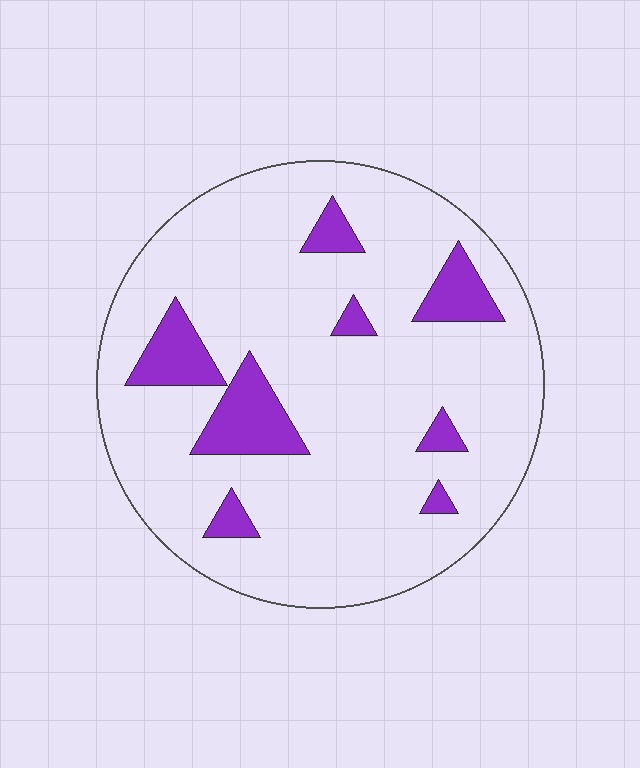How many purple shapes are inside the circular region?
8.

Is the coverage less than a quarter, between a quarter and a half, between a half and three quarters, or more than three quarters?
Less than a quarter.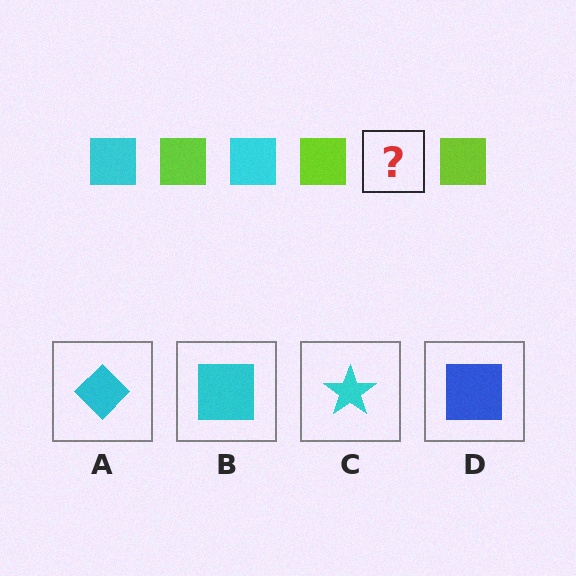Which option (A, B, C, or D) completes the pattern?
B.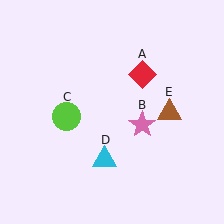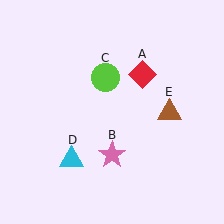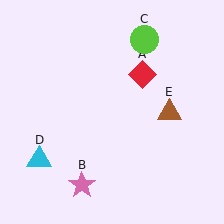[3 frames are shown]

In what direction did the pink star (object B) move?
The pink star (object B) moved down and to the left.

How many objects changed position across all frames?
3 objects changed position: pink star (object B), lime circle (object C), cyan triangle (object D).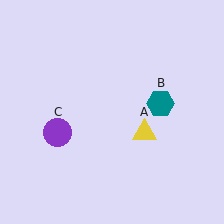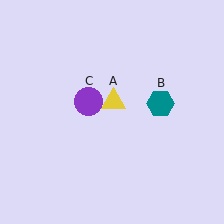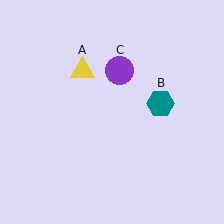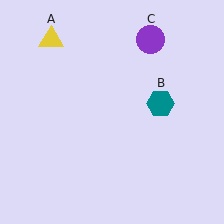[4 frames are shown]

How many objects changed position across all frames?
2 objects changed position: yellow triangle (object A), purple circle (object C).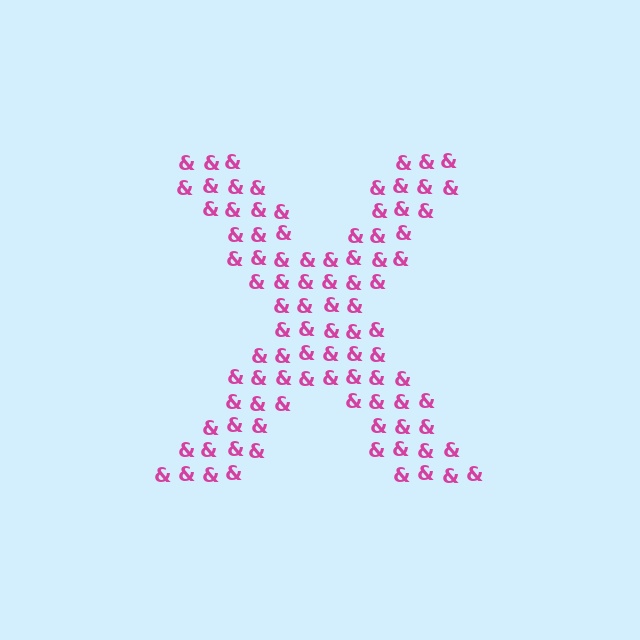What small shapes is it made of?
It is made of small ampersands.